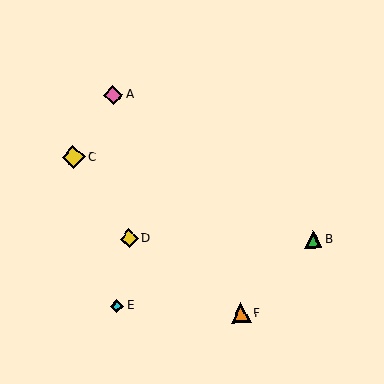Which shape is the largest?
The yellow diamond (labeled C) is the largest.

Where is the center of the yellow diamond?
The center of the yellow diamond is at (73, 157).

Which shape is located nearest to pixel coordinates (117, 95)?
The pink diamond (labeled A) at (113, 95) is nearest to that location.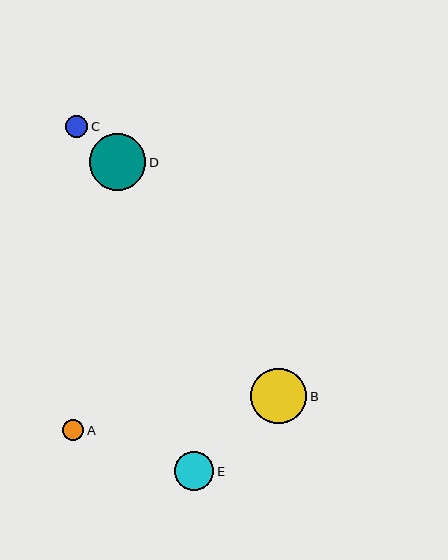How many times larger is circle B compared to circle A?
Circle B is approximately 2.7 times the size of circle A.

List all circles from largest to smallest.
From largest to smallest: D, B, E, C, A.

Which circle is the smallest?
Circle A is the smallest with a size of approximately 21 pixels.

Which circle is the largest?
Circle D is the largest with a size of approximately 56 pixels.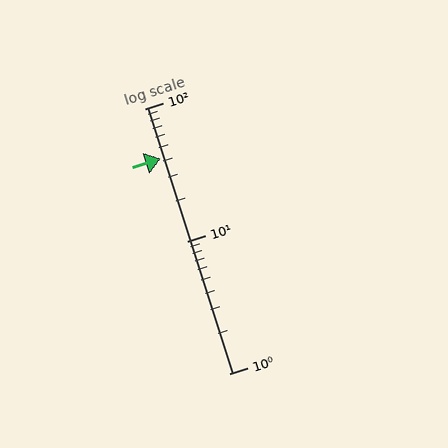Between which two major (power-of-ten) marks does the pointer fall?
The pointer is between 10 and 100.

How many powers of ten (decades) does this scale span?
The scale spans 2 decades, from 1 to 100.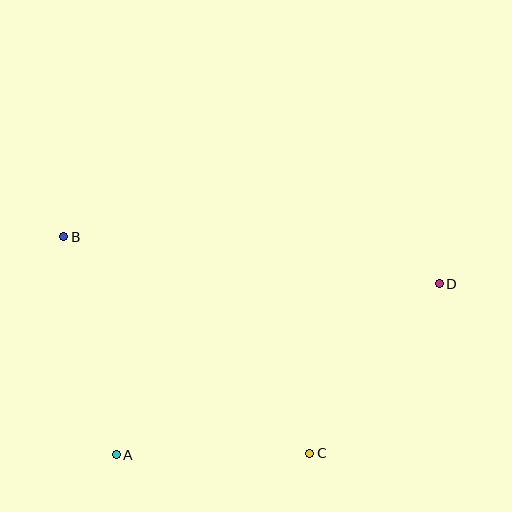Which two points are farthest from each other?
Points B and D are farthest from each other.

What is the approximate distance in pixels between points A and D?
The distance between A and D is approximately 365 pixels.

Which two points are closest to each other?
Points A and C are closest to each other.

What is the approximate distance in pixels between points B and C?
The distance between B and C is approximately 328 pixels.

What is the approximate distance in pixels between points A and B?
The distance between A and B is approximately 225 pixels.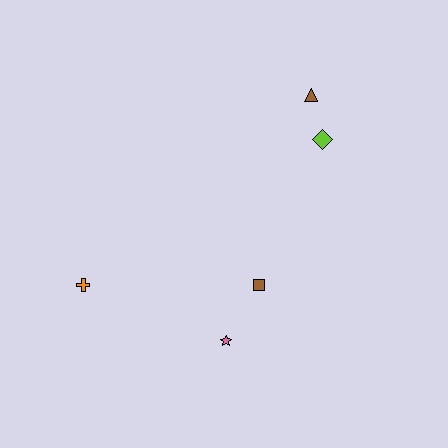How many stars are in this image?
There is 1 star.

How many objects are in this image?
There are 5 objects.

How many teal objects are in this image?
There are no teal objects.